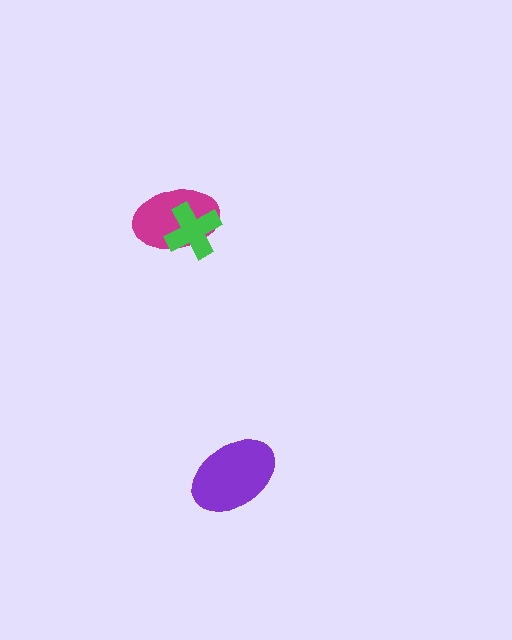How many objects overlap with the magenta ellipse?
1 object overlaps with the magenta ellipse.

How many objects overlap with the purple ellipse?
0 objects overlap with the purple ellipse.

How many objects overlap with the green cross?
1 object overlaps with the green cross.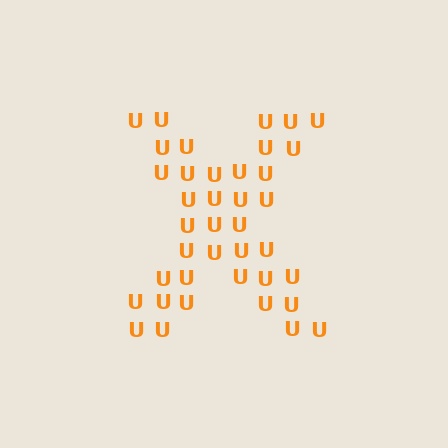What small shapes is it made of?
It is made of small letter U's.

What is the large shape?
The large shape is the letter X.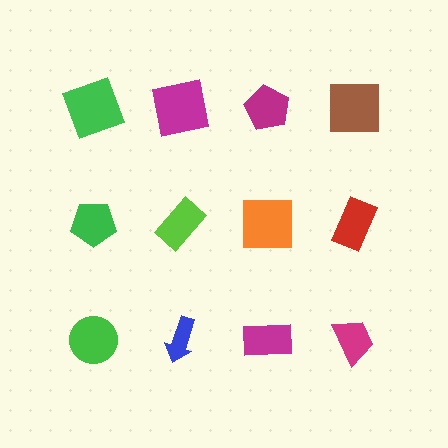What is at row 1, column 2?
A magenta square.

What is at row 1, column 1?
A green square.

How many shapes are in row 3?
4 shapes.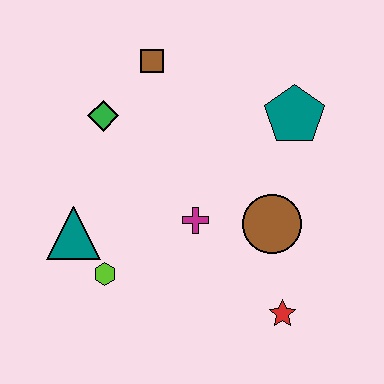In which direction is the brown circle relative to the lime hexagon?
The brown circle is to the right of the lime hexagon.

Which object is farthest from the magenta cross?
The brown square is farthest from the magenta cross.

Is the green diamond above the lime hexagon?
Yes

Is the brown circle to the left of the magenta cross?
No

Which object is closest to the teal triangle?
The lime hexagon is closest to the teal triangle.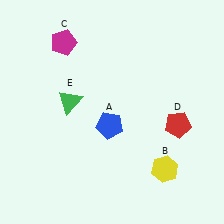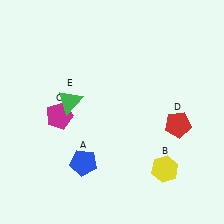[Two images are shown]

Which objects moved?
The objects that moved are: the blue pentagon (A), the magenta pentagon (C).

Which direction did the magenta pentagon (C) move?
The magenta pentagon (C) moved down.